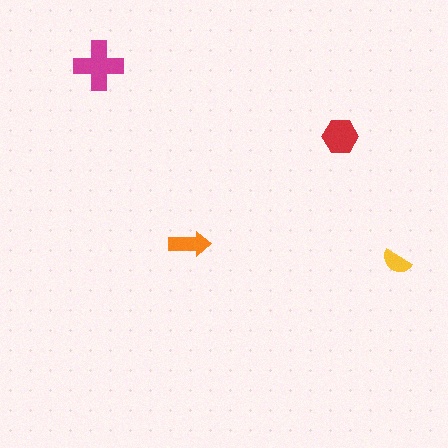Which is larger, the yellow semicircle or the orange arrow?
The orange arrow.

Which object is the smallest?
The yellow semicircle.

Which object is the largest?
The magenta cross.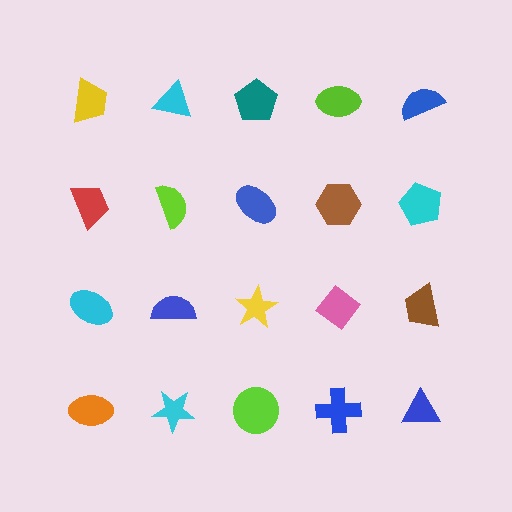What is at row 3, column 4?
A pink diamond.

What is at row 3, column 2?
A blue semicircle.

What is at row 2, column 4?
A brown hexagon.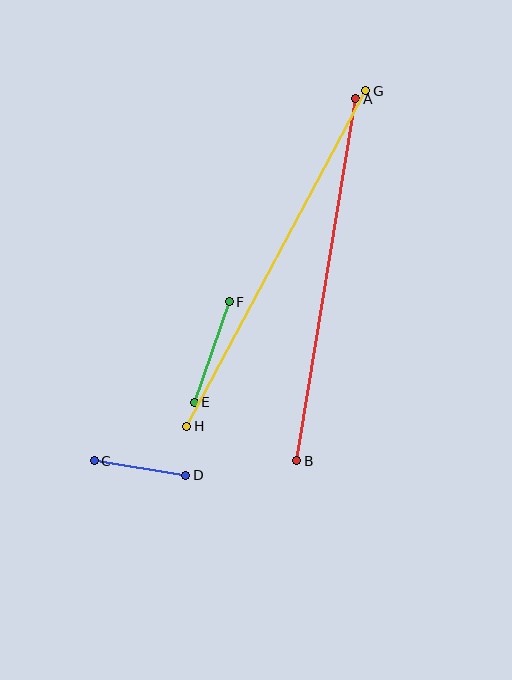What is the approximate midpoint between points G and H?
The midpoint is at approximately (276, 259) pixels.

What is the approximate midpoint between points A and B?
The midpoint is at approximately (326, 280) pixels.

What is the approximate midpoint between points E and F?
The midpoint is at approximately (212, 352) pixels.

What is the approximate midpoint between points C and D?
The midpoint is at approximately (140, 468) pixels.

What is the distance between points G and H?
The distance is approximately 380 pixels.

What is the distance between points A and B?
The distance is approximately 367 pixels.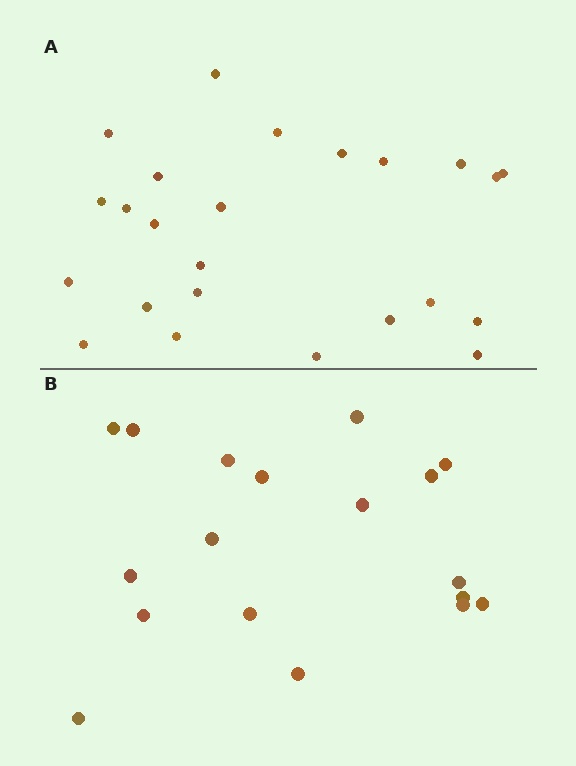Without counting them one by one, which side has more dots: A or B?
Region A (the top region) has more dots.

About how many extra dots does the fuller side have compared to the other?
Region A has about 6 more dots than region B.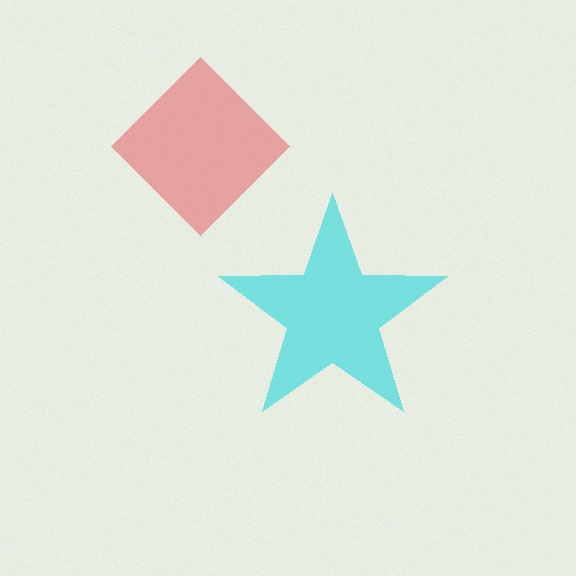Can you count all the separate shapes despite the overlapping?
Yes, there are 2 separate shapes.